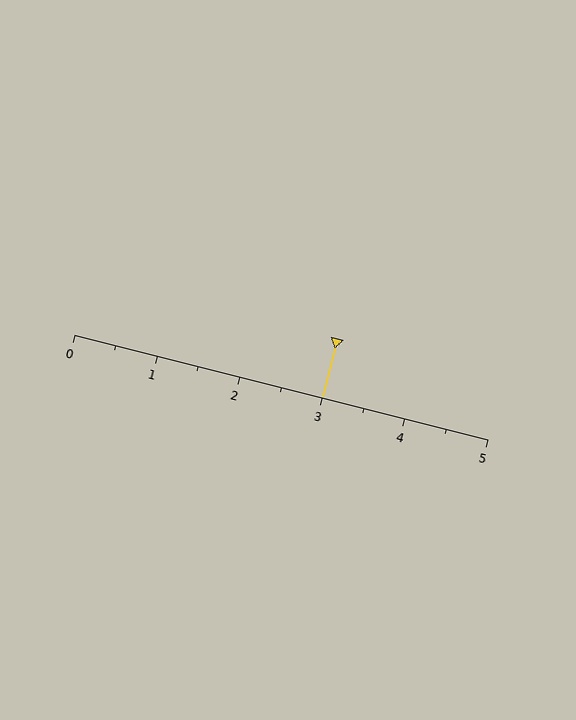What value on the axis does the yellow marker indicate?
The marker indicates approximately 3.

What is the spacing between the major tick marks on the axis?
The major ticks are spaced 1 apart.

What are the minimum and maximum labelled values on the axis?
The axis runs from 0 to 5.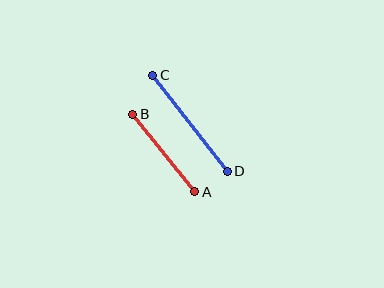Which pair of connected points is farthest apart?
Points C and D are farthest apart.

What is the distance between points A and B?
The distance is approximately 99 pixels.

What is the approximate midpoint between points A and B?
The midpoint is at approximately (164, 153) pixels.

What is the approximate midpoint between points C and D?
The midpoint is at approximately (190, 123) pixels.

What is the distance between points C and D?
The distance is approximately 121 pixels.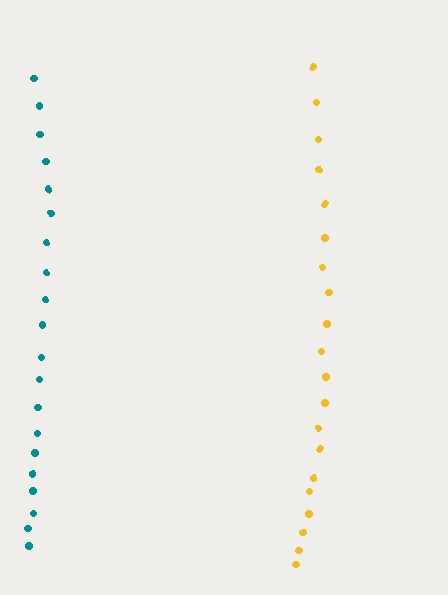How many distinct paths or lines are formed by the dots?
There are 2 distinct paths.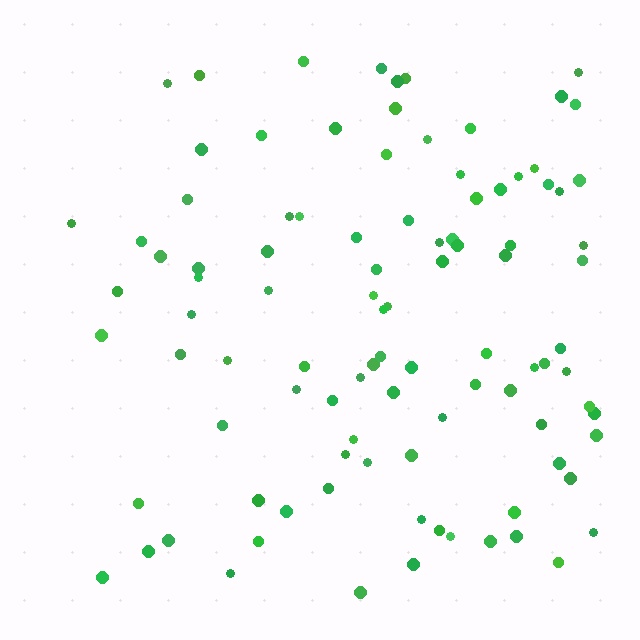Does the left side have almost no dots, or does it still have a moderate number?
Still a moderate number, just noticeably fewer than the right.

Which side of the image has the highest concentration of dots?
The right.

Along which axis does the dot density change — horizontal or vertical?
Horizontal.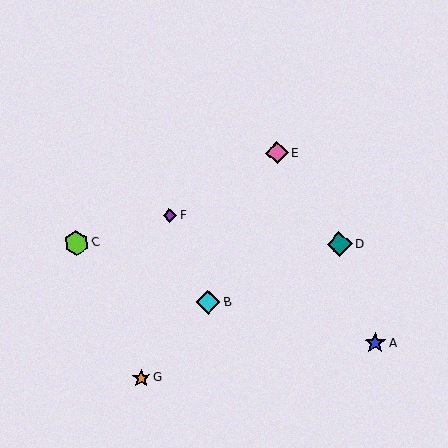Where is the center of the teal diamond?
The center of the teal diamond is at (339, 244).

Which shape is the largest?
The teal diamond (labeled D) is the largest.